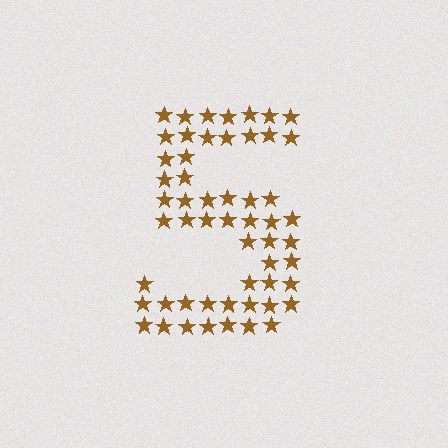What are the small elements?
The small elements are stars.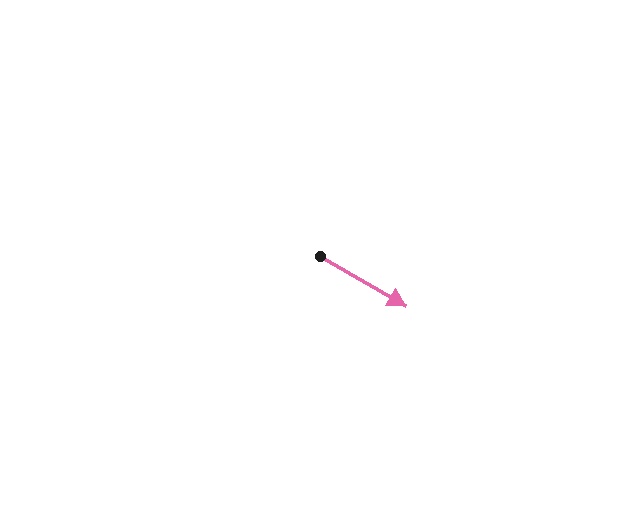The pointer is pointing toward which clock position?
Roughly 4 o'clock.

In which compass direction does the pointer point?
Southeast.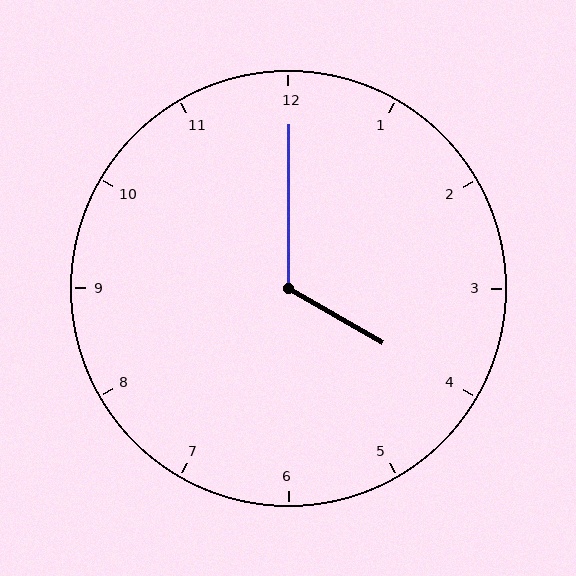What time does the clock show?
4:00.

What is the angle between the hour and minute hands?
Approximately 120 degrees.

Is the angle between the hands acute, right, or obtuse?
It is obtuse.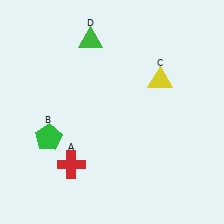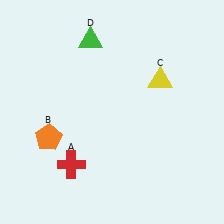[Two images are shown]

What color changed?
The pentagon (B) changed from green in Image 1 to orange in Image 2.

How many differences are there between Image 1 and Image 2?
There is 1 difference between the two images.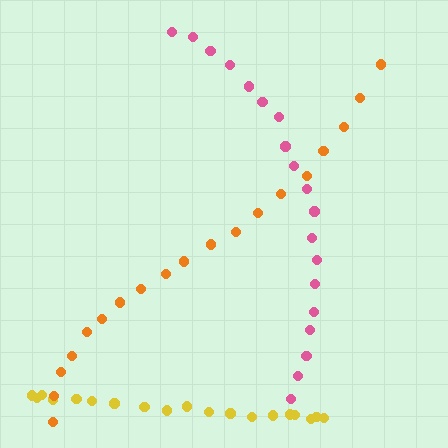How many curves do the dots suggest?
There are 3 distinct paths.